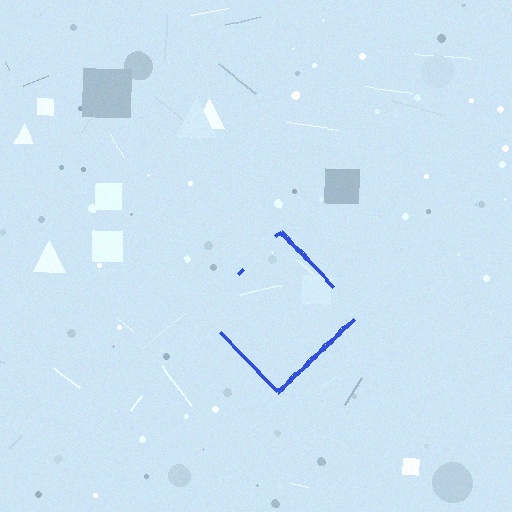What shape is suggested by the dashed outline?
The dashed outline suggests a diamond.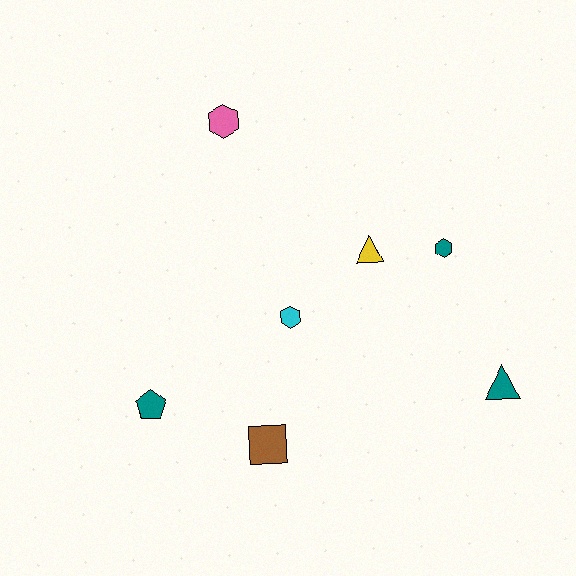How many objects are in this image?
There are 7 objects.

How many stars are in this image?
There are no stars.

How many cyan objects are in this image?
There is 1 cyan object.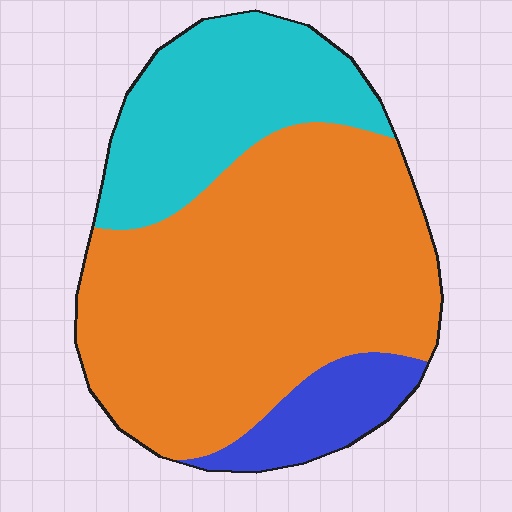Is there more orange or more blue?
Orange.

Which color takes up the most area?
Orange, at roughly 65%.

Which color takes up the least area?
Blue, at roughly 10%.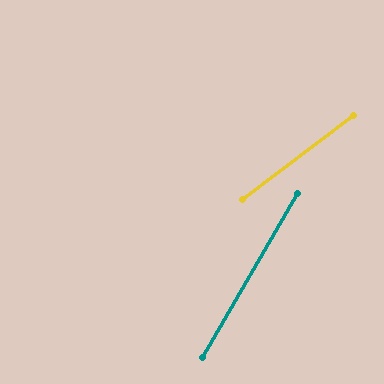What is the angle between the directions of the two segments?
Approximately 23 degrees.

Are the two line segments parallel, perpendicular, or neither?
Neither parallel nor perpendicular — they differ by about 23°.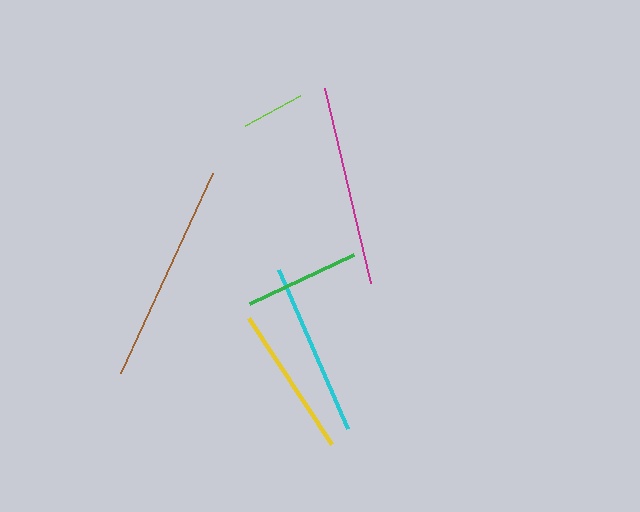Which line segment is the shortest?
The lime line is the shortest at approximately 63 pixels.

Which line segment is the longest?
The brown line is the longest at approximately 220 pixels.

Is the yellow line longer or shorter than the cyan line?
The cyan line is longer than the yellow line.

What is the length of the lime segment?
The lime segment is approximately 63 pixels long.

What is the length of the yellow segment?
The yellow segment is approximately 151 pixels long.